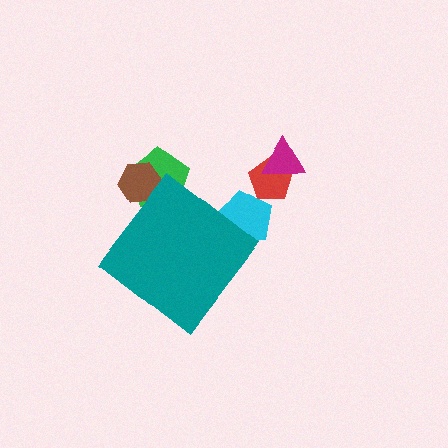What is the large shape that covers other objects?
A teal diamond.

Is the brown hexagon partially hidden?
Yes, the brown hexagon is partially hidden behind the teal diamond.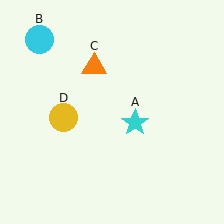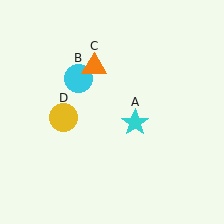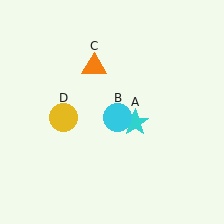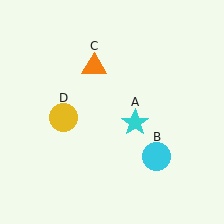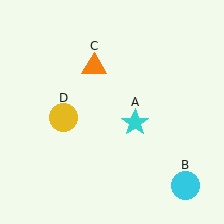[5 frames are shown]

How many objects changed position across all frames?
1 object changed position: cyan circle (object B).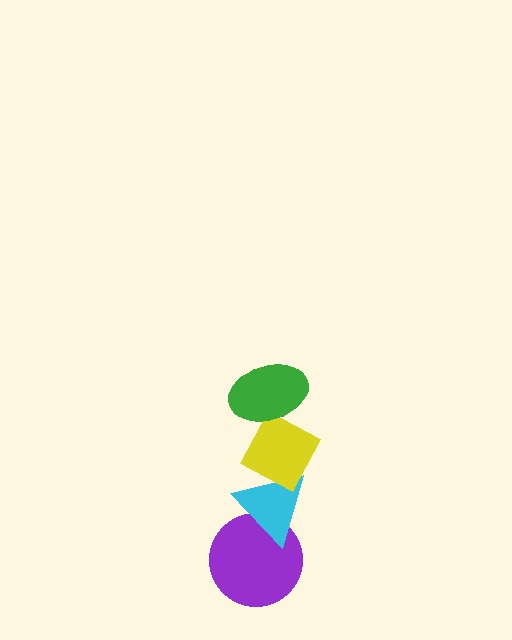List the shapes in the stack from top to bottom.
From top to bottom: the green ellipse, the yellow diamond, the cyan triangle, the purple circle.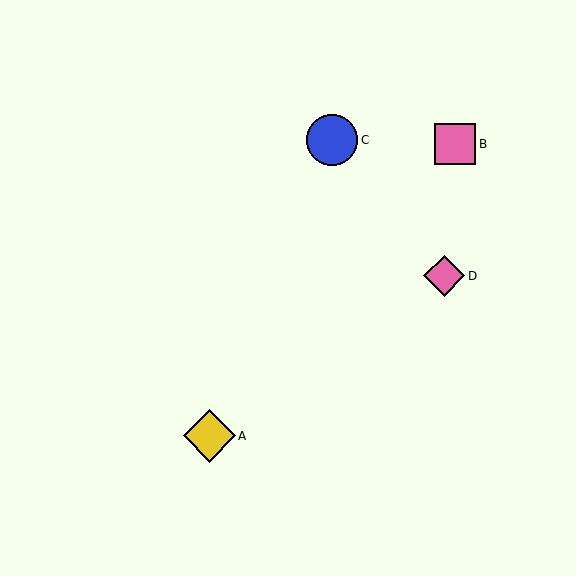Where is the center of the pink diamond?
The center of the pink diamond is at (444, 276).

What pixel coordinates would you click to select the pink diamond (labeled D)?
Click at (444, 276) to select the pink diamond D.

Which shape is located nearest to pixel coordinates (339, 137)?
The blue circle (labeled C) at (332, 140) is nearest to that location.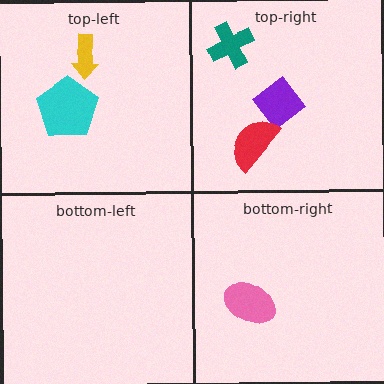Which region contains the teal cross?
The top-right region.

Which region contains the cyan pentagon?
The top-left region.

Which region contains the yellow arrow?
The top-left region.